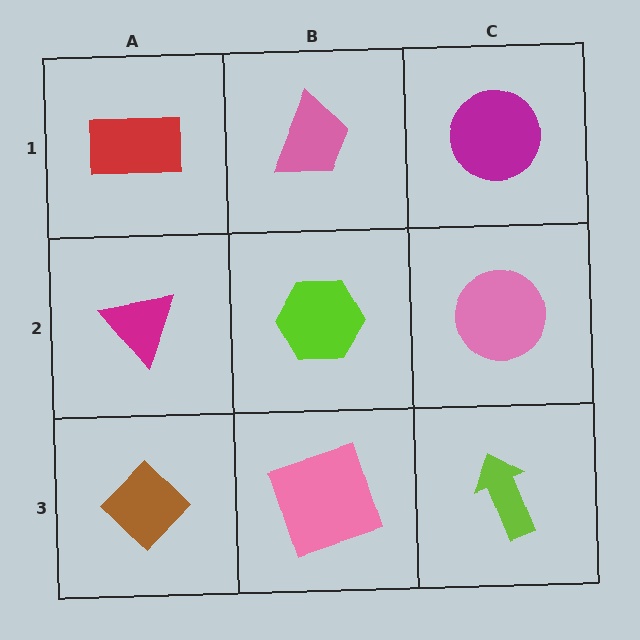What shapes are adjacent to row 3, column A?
A magenta triangle (row 2, column A), a pink square (row 3, column B).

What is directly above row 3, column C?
A pink circle.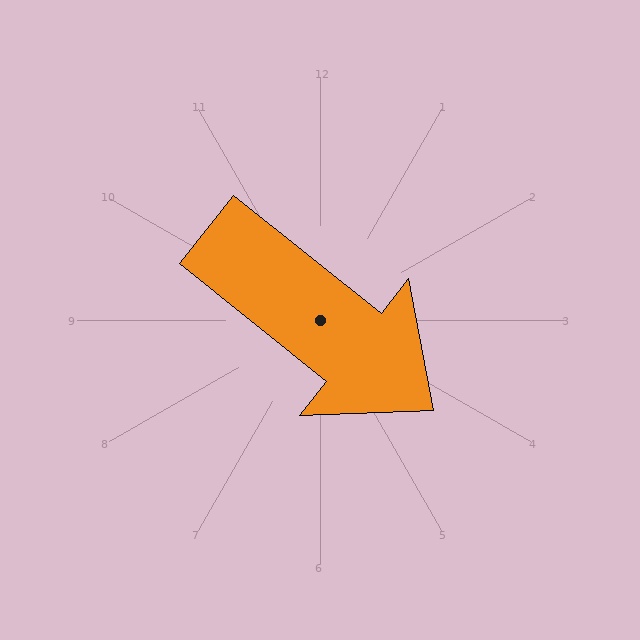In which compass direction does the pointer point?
Southeast.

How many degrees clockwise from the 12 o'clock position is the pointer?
Approximately 128 degrees.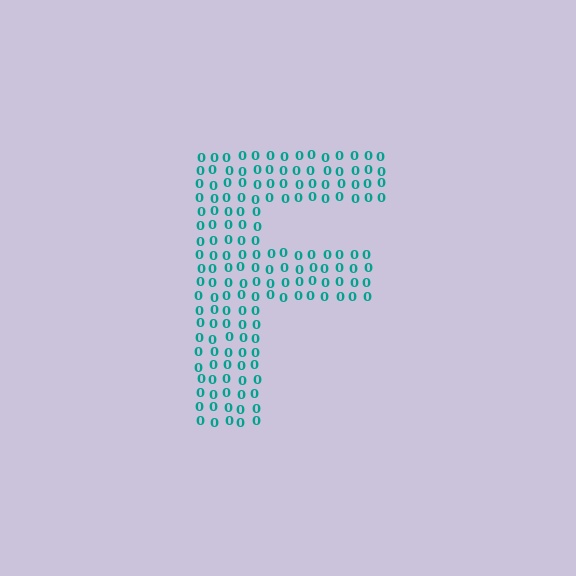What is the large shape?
The large shape is the letter F.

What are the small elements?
The small elements are digit 0's.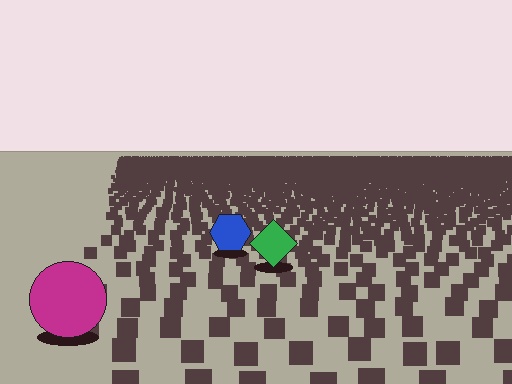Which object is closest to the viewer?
The magenta circle is closest. The texture marks near it are larger and more spread out.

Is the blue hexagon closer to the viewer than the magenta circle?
No. The magenta circle is closer — you can tell from the texture gradient: the ground texture is coarser near it.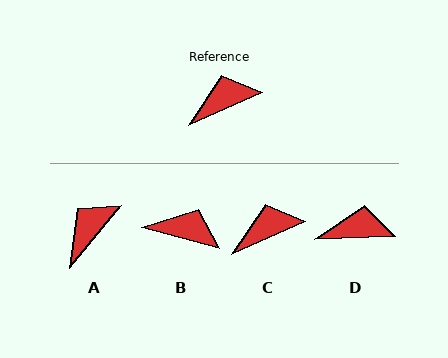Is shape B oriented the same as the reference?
No, it is off by about 40 degrees.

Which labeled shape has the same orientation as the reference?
C.